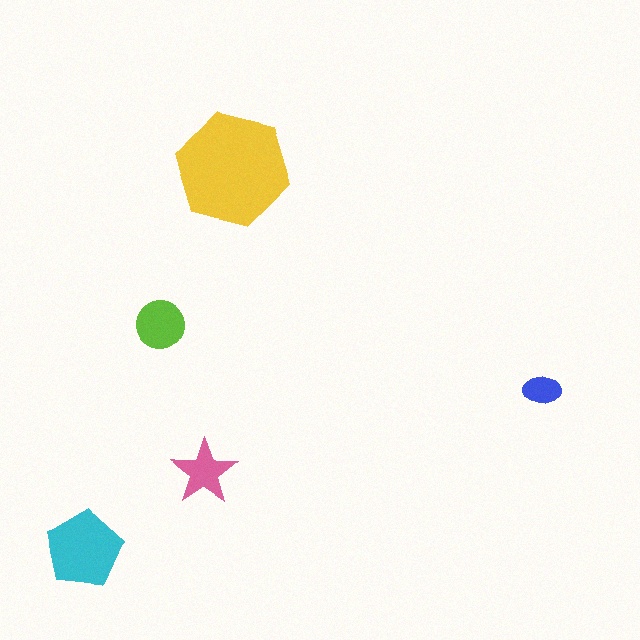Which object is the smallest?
The blue ellipse.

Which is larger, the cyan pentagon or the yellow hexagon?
The yellow hexagon.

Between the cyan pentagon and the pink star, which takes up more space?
The cyan pentagon.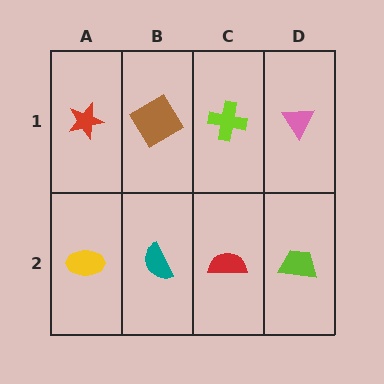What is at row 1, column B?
A brown diamond.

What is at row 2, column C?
A red semicircle.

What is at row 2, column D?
A lime trapezoid.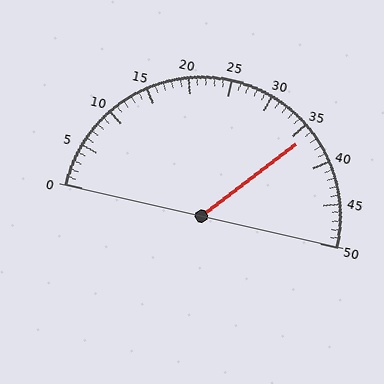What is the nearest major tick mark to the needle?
The nearest major tick mark is 35.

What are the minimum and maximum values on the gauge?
The gauge ranges from 0 to 50.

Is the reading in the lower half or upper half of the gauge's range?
The reading is in the upper half of the range (0 to 50).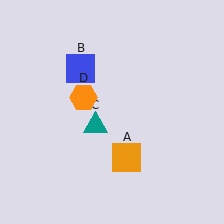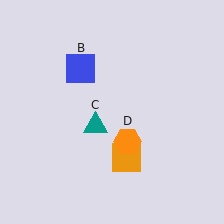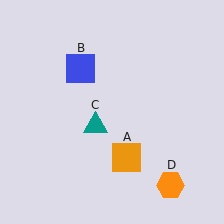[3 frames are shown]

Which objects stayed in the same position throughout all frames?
Orange square (object A) and blue square (object B) and teal triangle (object C) remained stationary.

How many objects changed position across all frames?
1 object changed position: orange hexagon (object D).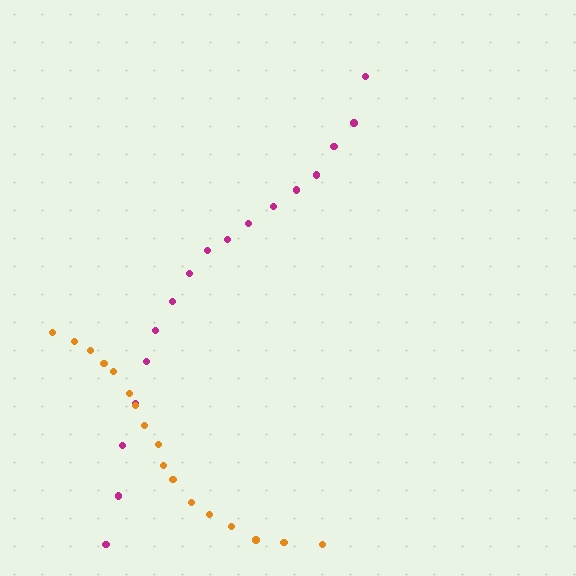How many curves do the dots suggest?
There are 2 distinct paths.